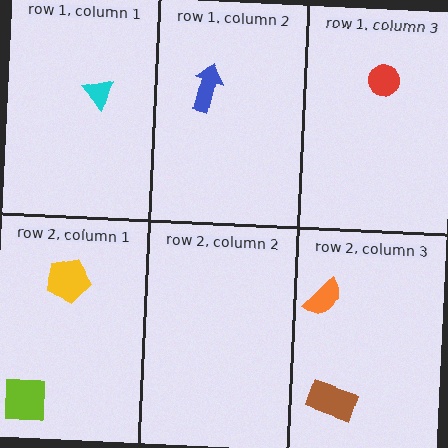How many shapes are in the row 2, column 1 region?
2.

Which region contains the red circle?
The row 1, column 3 region.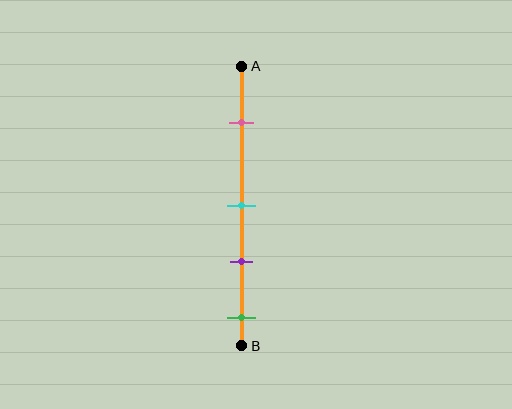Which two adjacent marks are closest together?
The cyan and purple marks are the closest adjacent pair.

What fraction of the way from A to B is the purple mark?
The purple mark is approximately 70% (0.7) of the way from A to B.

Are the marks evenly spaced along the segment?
No, the marks are not evenly spaced.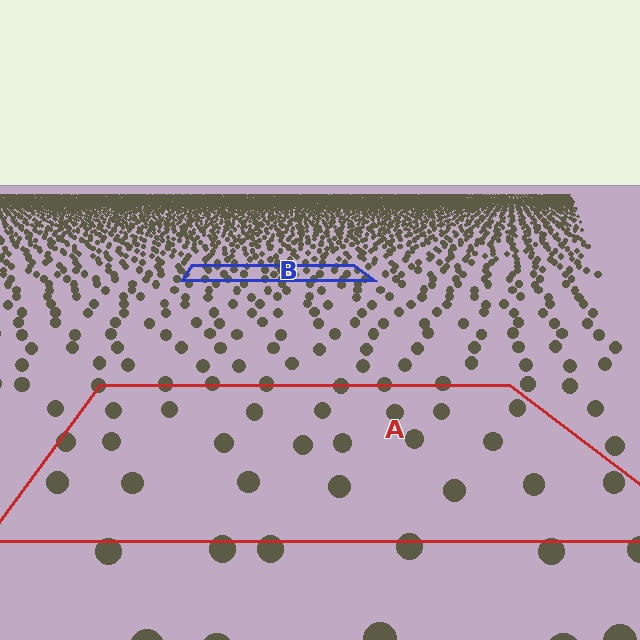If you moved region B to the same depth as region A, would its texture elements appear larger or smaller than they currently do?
They would appear larger. At a closer depth, the same texture elements are projected at a bigger on-screen size.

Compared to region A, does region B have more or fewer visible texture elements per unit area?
Region B has more texture elements per unit area — they are packed more densely because it is farther away.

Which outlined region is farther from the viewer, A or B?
Region B is farther from the viewer — the texture elements inside it appear smaller and more densely packed.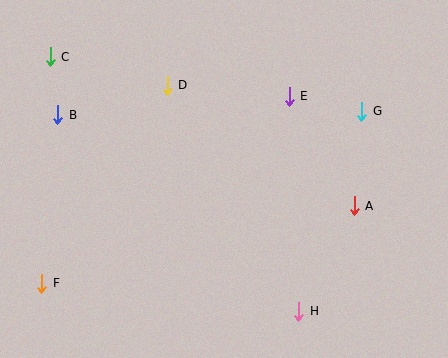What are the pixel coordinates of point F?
Point F is at (42, 283).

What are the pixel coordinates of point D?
Point D is at (167, 85).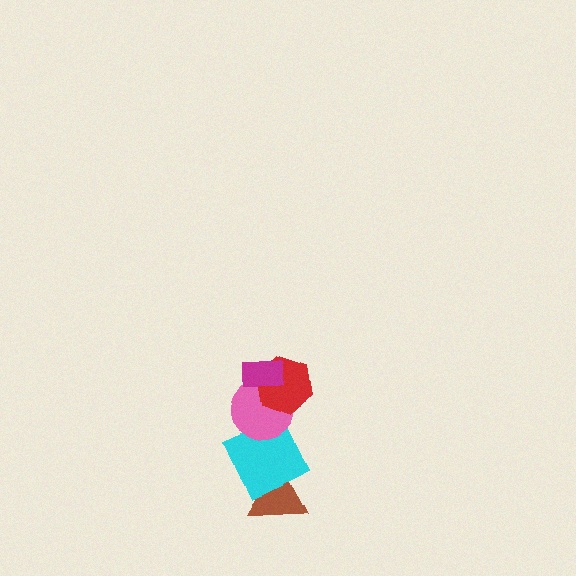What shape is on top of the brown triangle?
The cyan square is on top of the brown triangle.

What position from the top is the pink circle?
The pink circle is 3rd from the top.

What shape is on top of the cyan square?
The pink circle is on top of the cyan square.